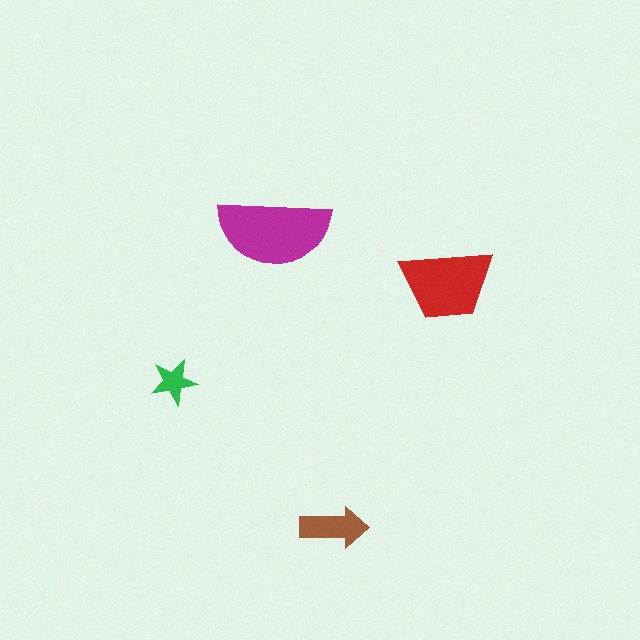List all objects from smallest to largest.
The green star, the brown arrow, the red trapezoid, the magenta semicircle.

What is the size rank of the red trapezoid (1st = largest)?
2nd.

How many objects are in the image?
There are 4 objects in the image.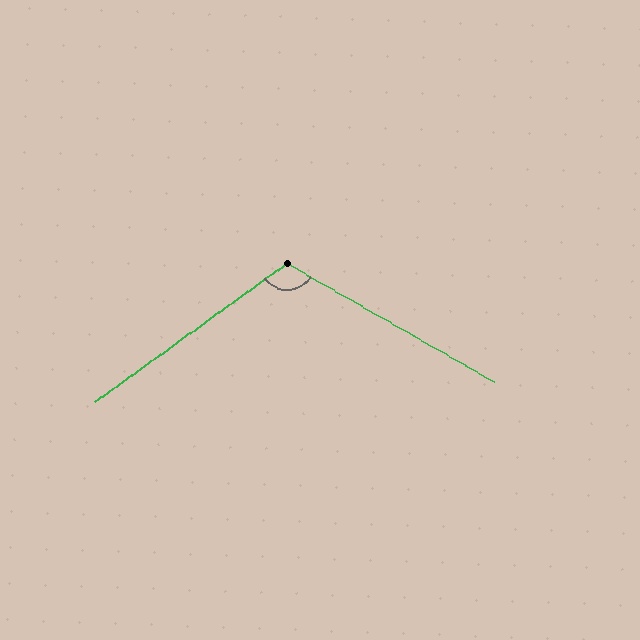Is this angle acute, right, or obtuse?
It is obtuse.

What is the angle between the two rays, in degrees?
Approximately 114 degrees.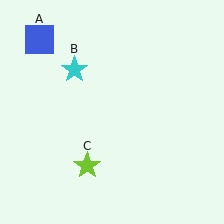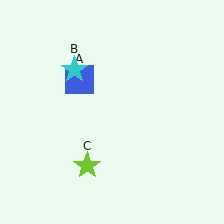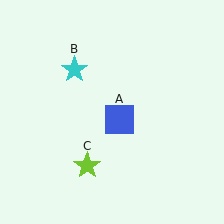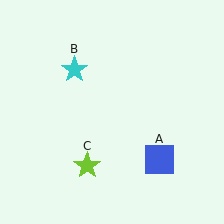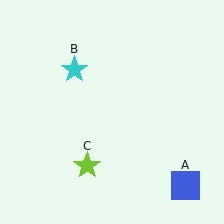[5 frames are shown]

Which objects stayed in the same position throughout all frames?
Cyan star (object B) and lime star (object C) remained stationary.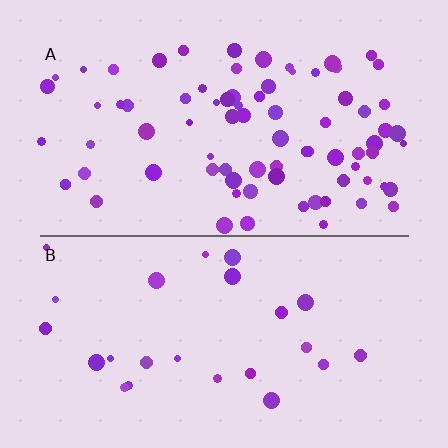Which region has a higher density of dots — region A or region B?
A (the top).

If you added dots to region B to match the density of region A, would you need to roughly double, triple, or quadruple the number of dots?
Approximately triple.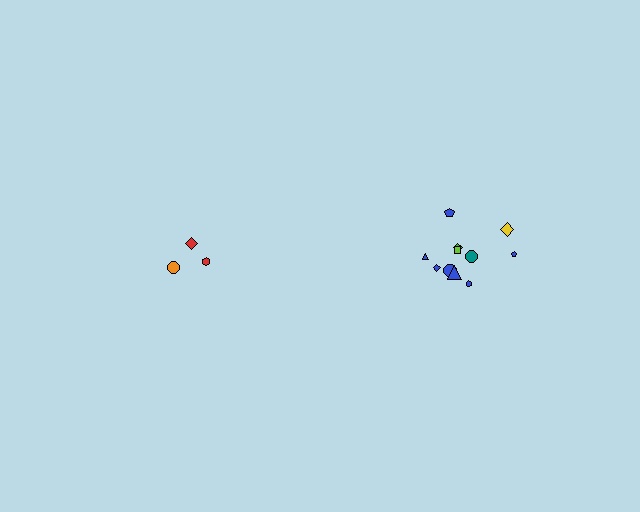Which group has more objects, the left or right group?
The right group.